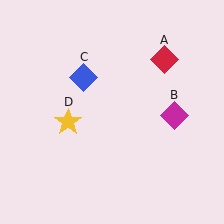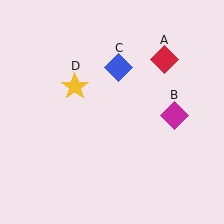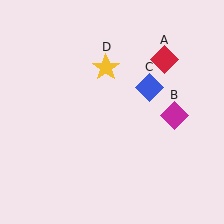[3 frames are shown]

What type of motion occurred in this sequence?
The blue diamond (object C), yellow star (object D) rotated clockwise around the center of the scene.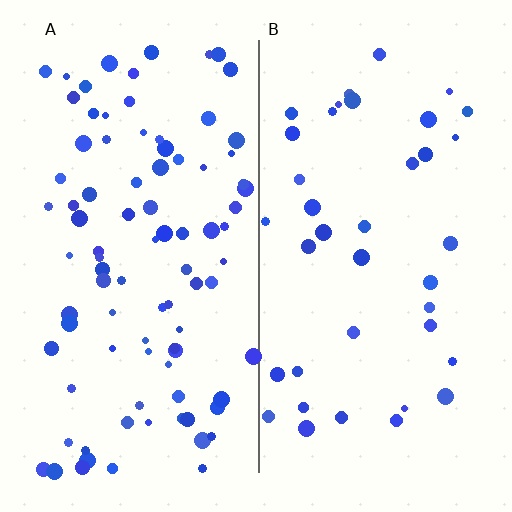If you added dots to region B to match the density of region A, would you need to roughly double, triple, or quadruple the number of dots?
Approximately double.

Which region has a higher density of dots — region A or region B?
A (the left).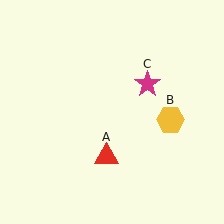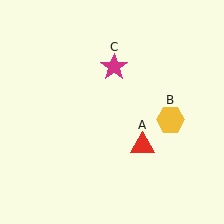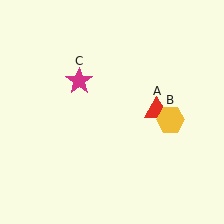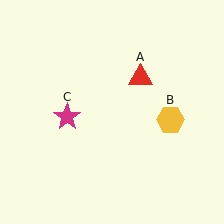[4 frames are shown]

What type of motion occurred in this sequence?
The red triangle (object A), magenta star (object C) rotated counterclockwise around the center of the scene.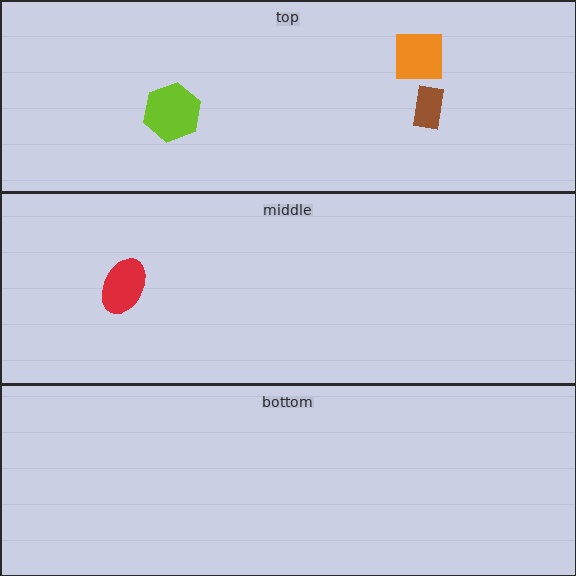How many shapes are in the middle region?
1.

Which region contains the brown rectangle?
The top region.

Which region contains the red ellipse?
The middle region.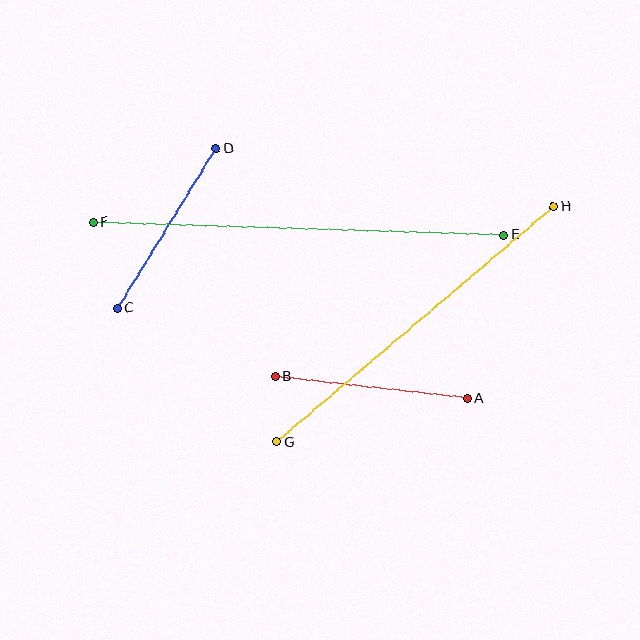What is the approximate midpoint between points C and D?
The midpoint is at approximately (167, 229) pixels.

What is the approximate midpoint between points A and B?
The midpoint is at approximately (371, 387) pixels.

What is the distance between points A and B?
The distance is approximately 194 pixels.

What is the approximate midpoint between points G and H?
The midpoint is at approximately (415, 324) pixels.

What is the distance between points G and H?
The distance is approximately 364 pixels.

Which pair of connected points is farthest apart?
Points E and F are farthest apart.